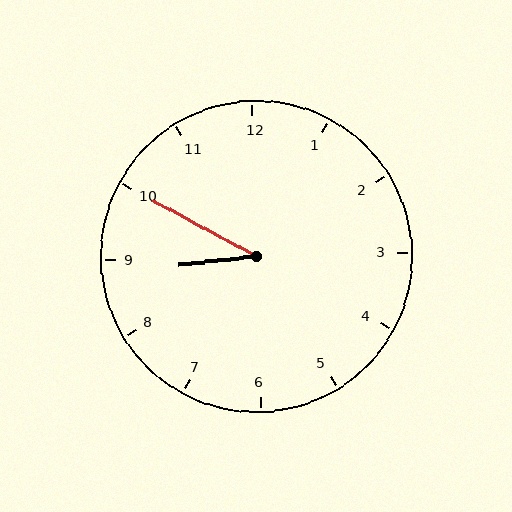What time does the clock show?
8:50.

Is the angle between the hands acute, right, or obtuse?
It is acute.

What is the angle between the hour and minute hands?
Approximately 35 degrees.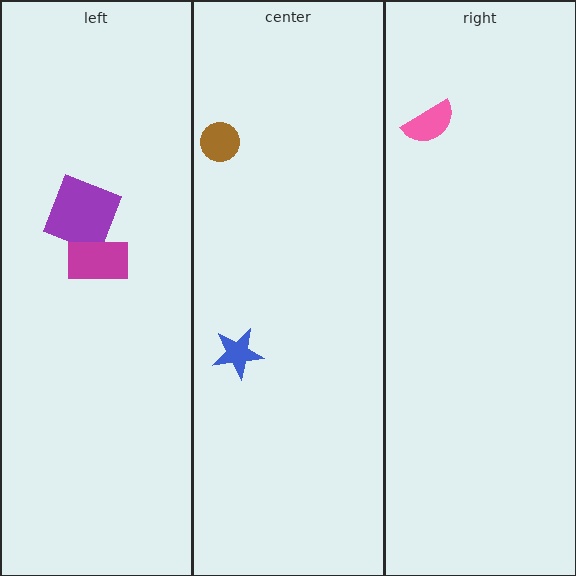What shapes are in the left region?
The purple square, the magenta rectangle.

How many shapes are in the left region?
2.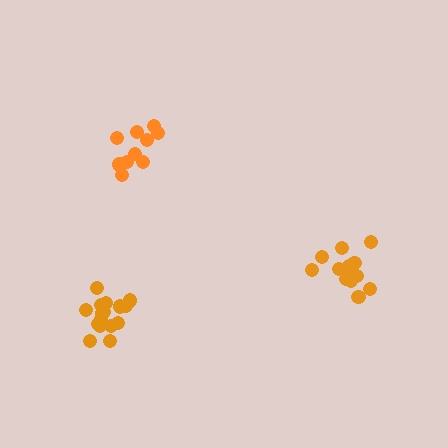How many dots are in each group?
Group 1: 12 dots, Group 2: 10 dots, Group 3: 16 dots (38 total).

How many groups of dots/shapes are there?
There are 3 groups.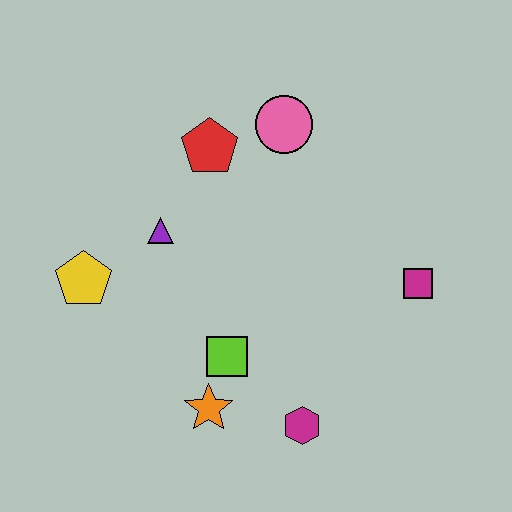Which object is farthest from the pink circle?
The magenta hexagon is farthest from the pink circle.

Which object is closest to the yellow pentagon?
The purple triangle is closest to the yellow pentagon.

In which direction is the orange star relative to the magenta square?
The orange star is to the left of the magenta square.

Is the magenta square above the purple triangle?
No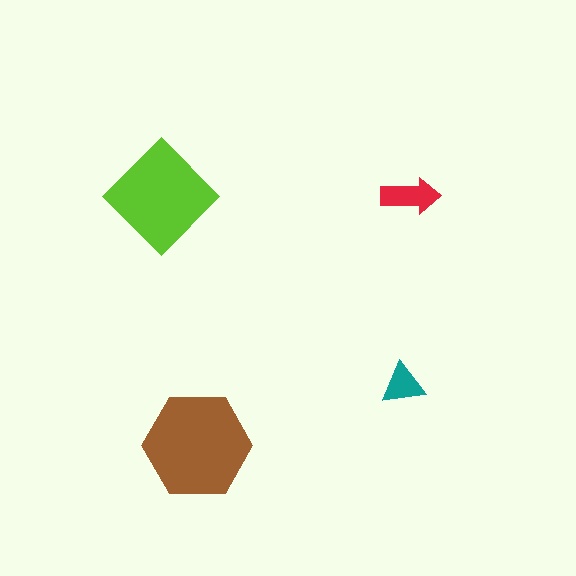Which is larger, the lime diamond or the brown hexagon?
The brown hexagon.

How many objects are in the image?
There are 4 objects in the image.